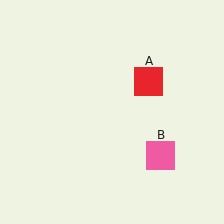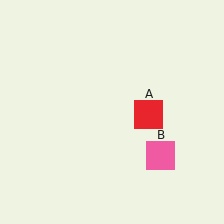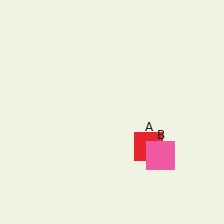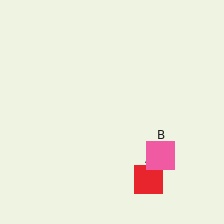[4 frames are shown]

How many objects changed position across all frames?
1 object changed position: red square (object A).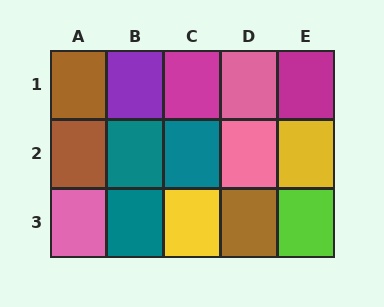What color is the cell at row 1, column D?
Pink.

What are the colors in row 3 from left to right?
Pink, teal, yellow, brown, lime.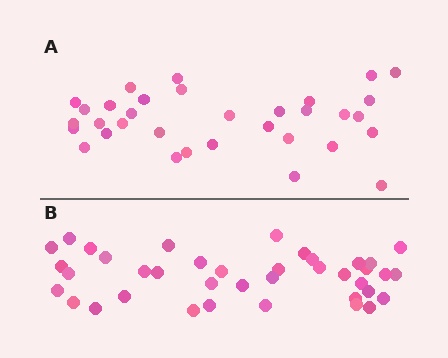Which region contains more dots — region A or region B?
Region B (the bottom region) has more dots.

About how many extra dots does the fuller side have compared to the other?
Region B has about 6 more dots than region A.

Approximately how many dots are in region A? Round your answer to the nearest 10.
About 30 dots. (The exact count is 33, which rounds to 30.)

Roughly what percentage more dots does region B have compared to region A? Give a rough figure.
About 20% more.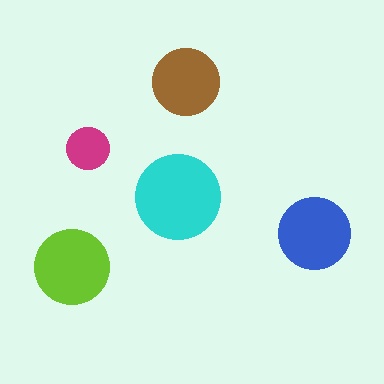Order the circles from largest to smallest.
the cyan one, the lime one, the blue one, the brown one, the magenta one.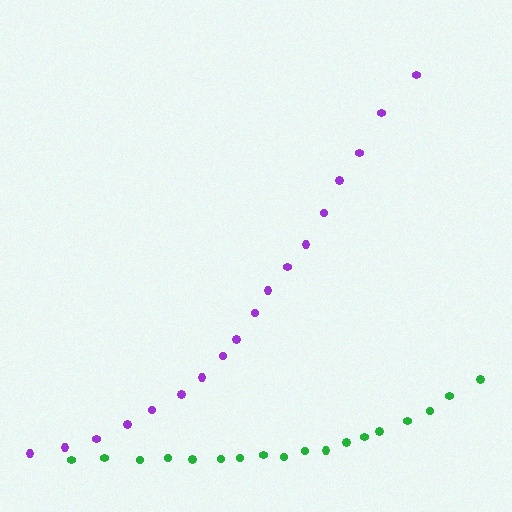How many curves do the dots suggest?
There are 2 distinct paths.